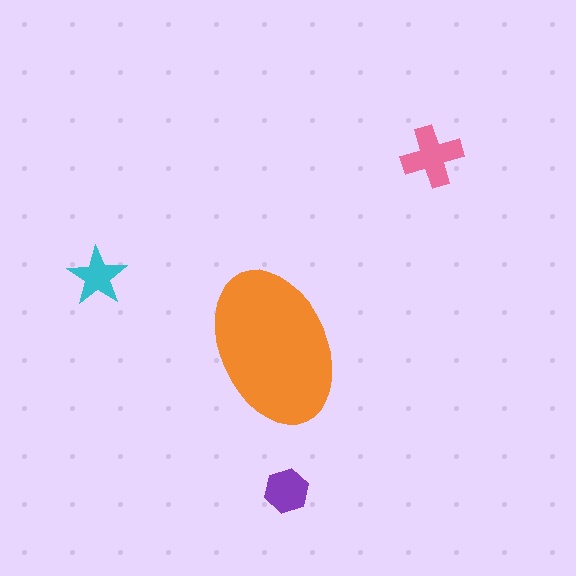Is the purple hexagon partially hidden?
No, the purple hexagon is fully visible.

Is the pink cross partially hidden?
No, the pink cross is fully visible.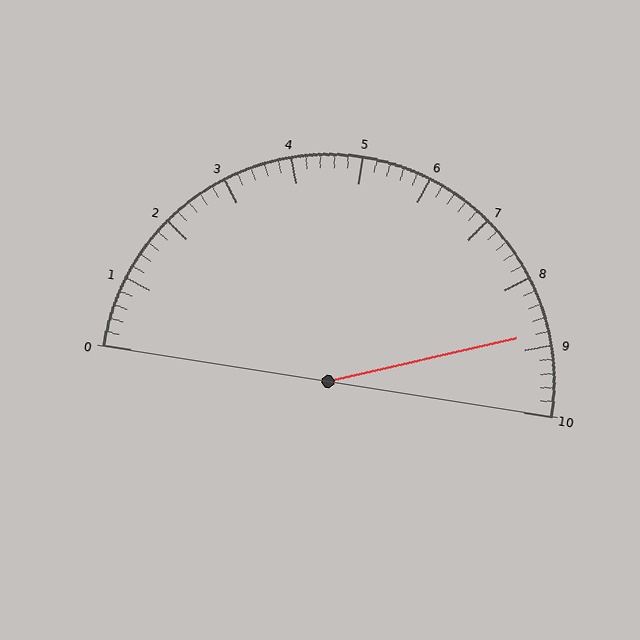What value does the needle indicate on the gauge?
The needle indicates approximately 8.8.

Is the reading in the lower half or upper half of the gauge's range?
The reading is in the upper half of the range (0 to 10).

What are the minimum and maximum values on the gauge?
The gauge ranges from 0 to 10.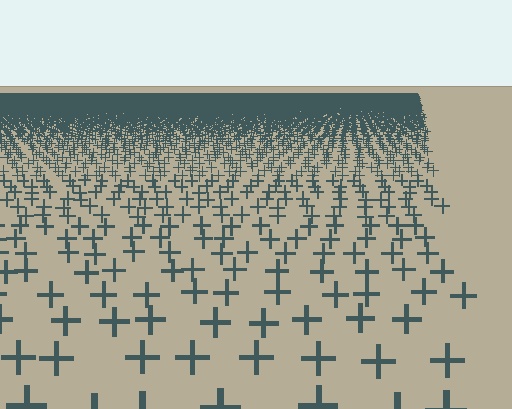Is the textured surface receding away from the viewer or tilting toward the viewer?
The surface is receding away from the viewer. Texture elements get smaller and denser toward the top.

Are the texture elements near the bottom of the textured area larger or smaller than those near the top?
Larger. Near the bottom, elements are closer to the viewer and appear at a bigger on-screen size.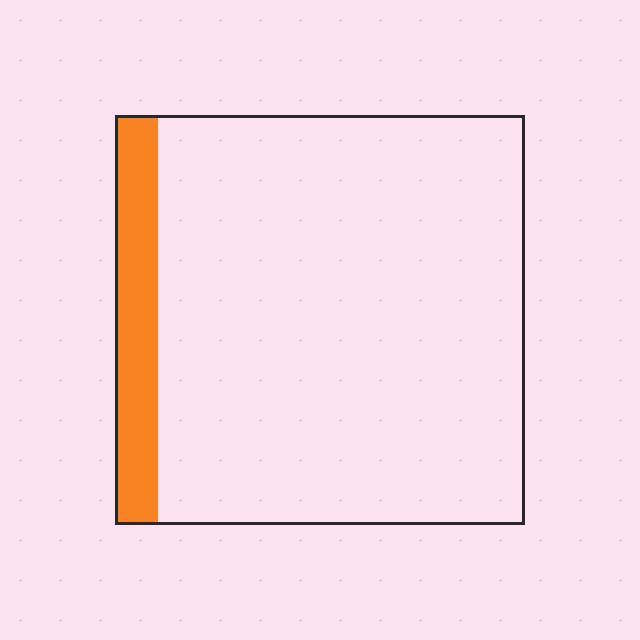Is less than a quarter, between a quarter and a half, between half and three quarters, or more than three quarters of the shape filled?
Less than a quarter.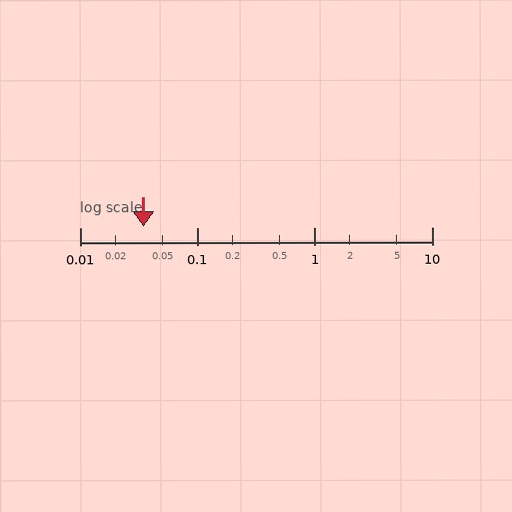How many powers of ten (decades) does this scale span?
The scale spans 3 decades, from 0.01 to 10.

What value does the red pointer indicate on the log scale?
The pointer indicates approximately 0.035.